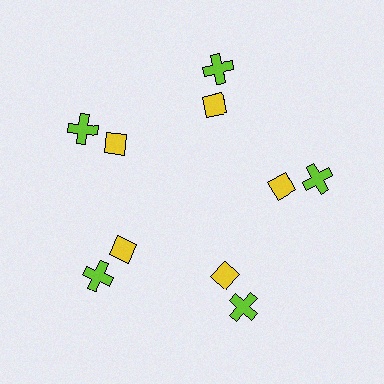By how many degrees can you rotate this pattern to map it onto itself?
The pattern maps onto itself every 72 degrees of rotation.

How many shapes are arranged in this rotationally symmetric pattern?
There are 10 shapes, arranged in 5 groups of 2.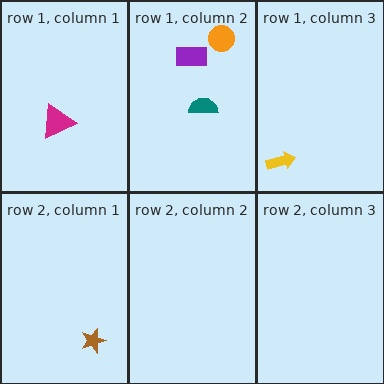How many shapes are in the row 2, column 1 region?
1.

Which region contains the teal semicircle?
The row 1, column 2 region.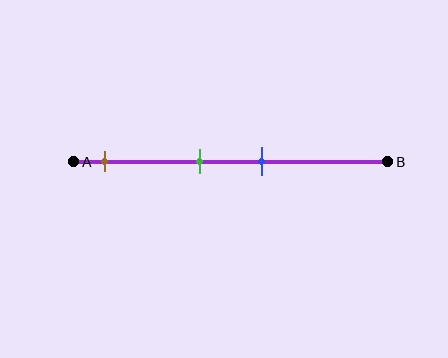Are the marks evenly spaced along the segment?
No, the marks are not evenly spaced.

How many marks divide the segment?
There are 3 marks dividing the segment.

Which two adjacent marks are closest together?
The green and blue marks are the closest adjacent pair.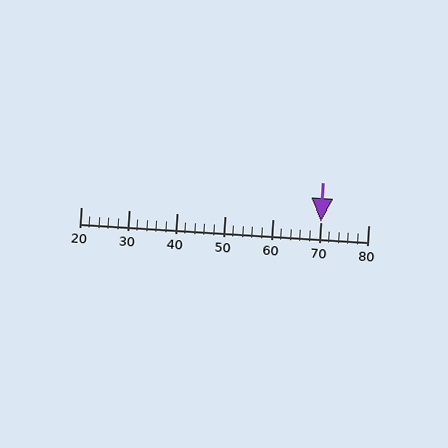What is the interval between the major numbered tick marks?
The major tick marks are spaced 10 units apart.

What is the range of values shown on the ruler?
The ruler shows values from 20 to 80.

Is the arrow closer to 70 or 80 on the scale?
The arrow is closer to 70.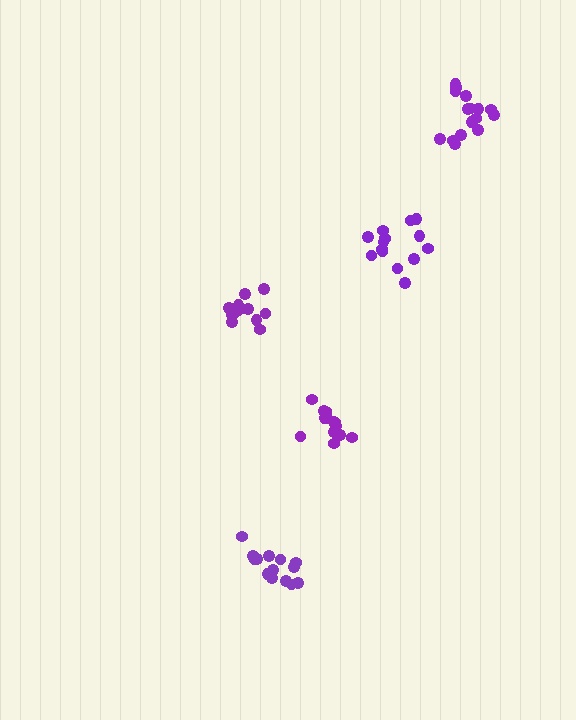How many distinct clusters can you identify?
There are 5 distinct clusters.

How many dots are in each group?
Group 1: 17 dots, Group 2: 13 dots, Group 3: 14 dots, Group 4: 14 dots, Group 5: 14 dots (72 total).